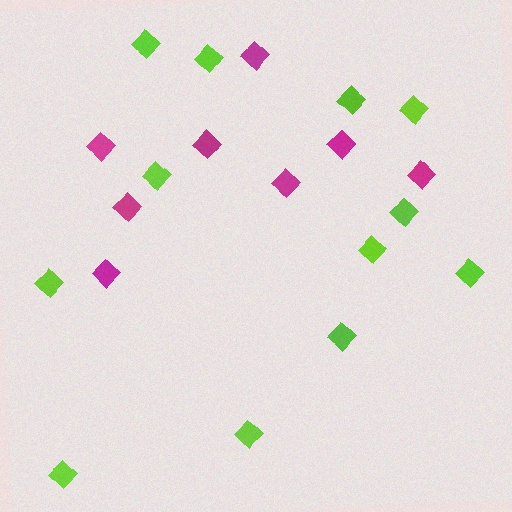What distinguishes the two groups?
There are 2 groups: one group of lime diamonds (12) and one group of magenta diamonds (8).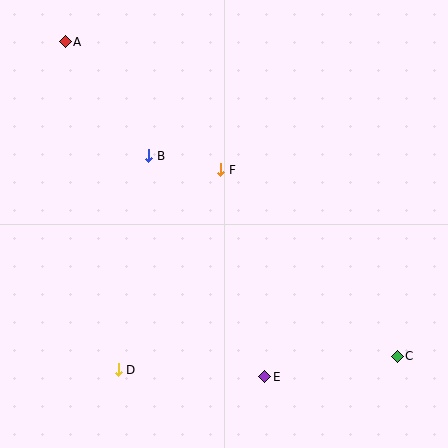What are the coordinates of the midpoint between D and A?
The midpoint between D and A is at (92, 206).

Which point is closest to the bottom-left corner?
Point D is closest to the bottom-left corner.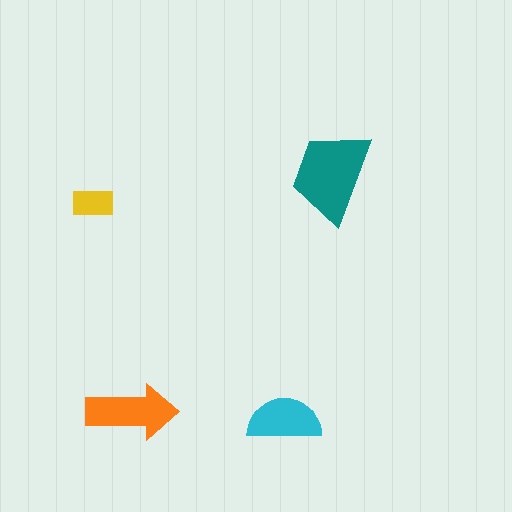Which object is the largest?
The teal trapezoid.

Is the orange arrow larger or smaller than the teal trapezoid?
Smaller.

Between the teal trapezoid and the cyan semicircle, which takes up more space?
The teal trapezoid.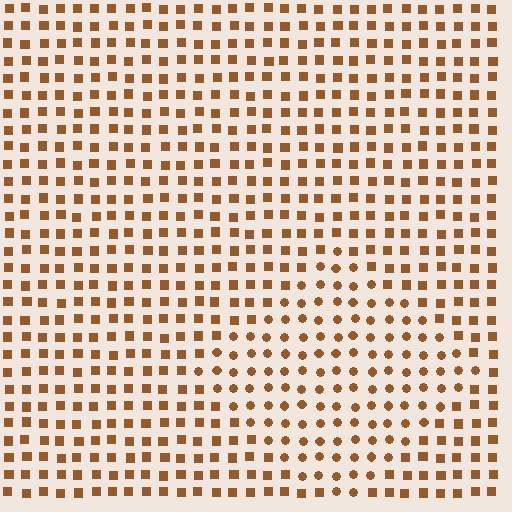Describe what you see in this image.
The image is filled with small brown elements arranged in a uniform grid. A diamond-shaped region contains circles, while the surrounding area contains squares. The boundary is defined purely by the change in element shape.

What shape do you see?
I see a diamond.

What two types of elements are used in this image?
The image uses circles inside the diamond region and squares outside it.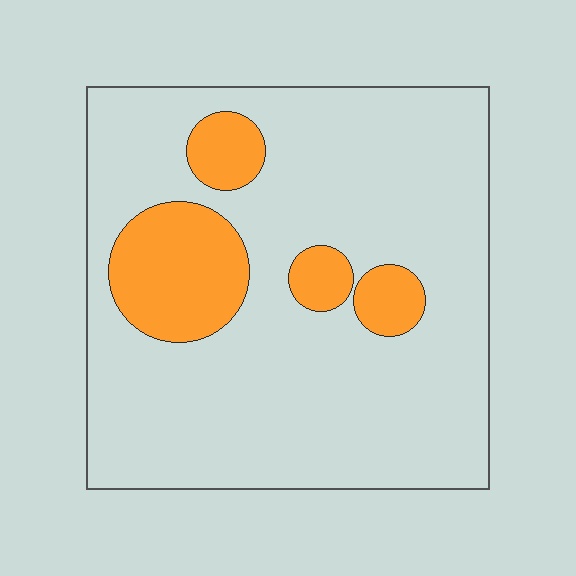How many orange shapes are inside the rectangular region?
4.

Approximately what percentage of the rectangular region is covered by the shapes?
Approximately 15%.